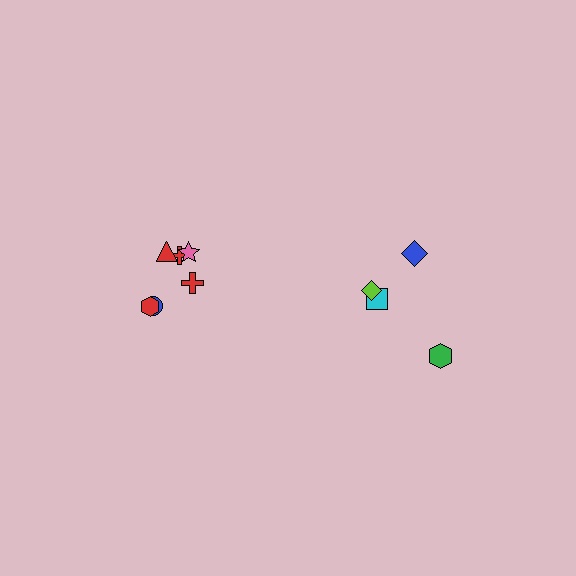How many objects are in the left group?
There are 6 objects.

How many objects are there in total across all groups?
There are 10 objects.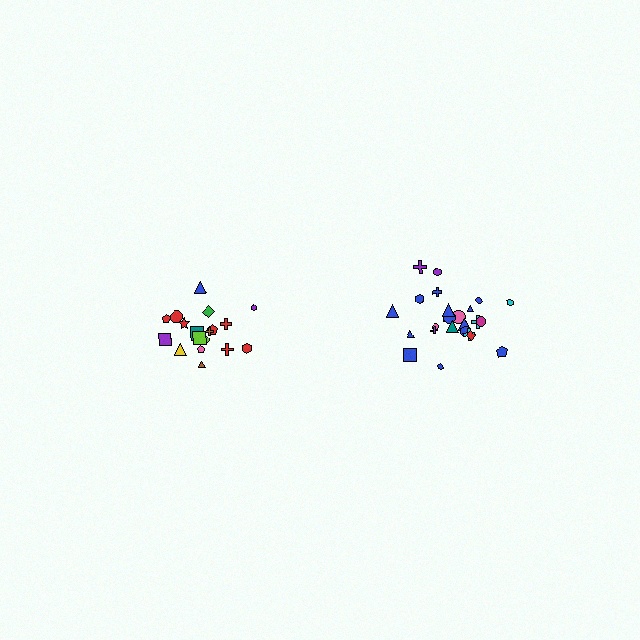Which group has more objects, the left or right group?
The right group.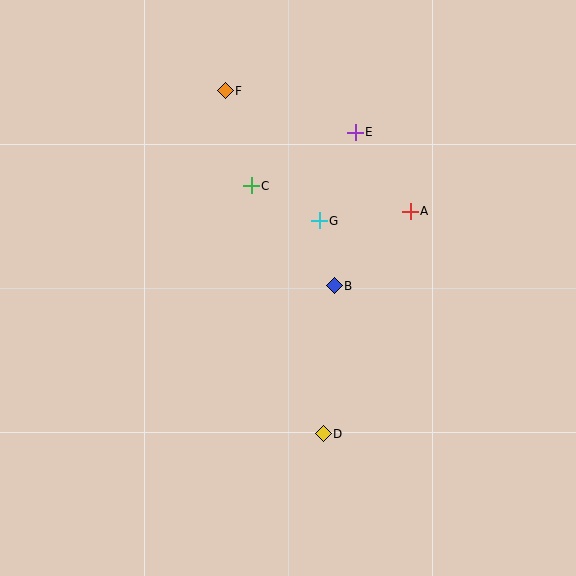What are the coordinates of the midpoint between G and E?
The midpoint between G and E is at (337, 177).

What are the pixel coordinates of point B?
Point B is at (334, 286).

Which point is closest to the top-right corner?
Point E is closest to the top-right corner.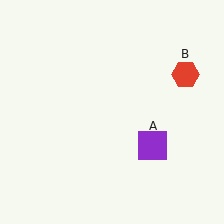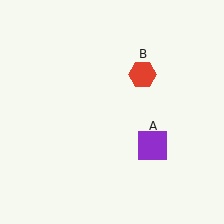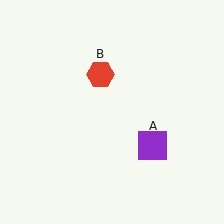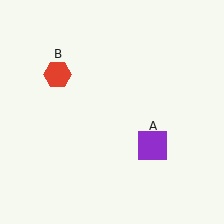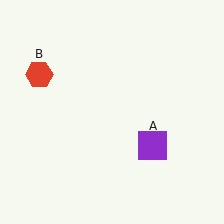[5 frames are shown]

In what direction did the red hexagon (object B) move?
The red hexagon (object B) moved left.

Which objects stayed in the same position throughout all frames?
Purple square (object A) remained stationary.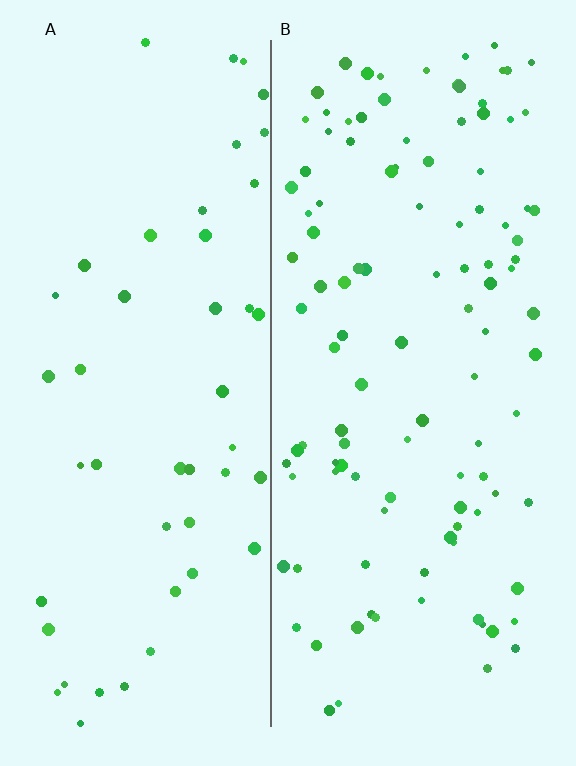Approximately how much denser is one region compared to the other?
Approximately 2.4× — region B over region A.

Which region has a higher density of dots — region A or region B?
B (the right).